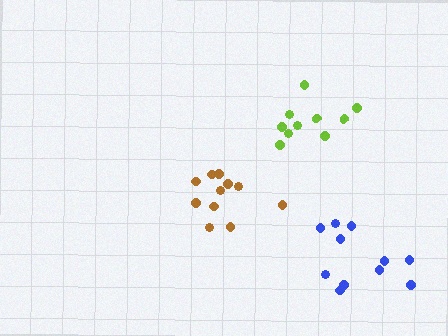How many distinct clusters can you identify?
There are 3 distinct clusters.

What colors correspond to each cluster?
The clusters are colored: lime, blue, brown.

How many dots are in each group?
Group 1: 10 dots, Group 2: 11 dots, Group 3: 11 dots (32 total).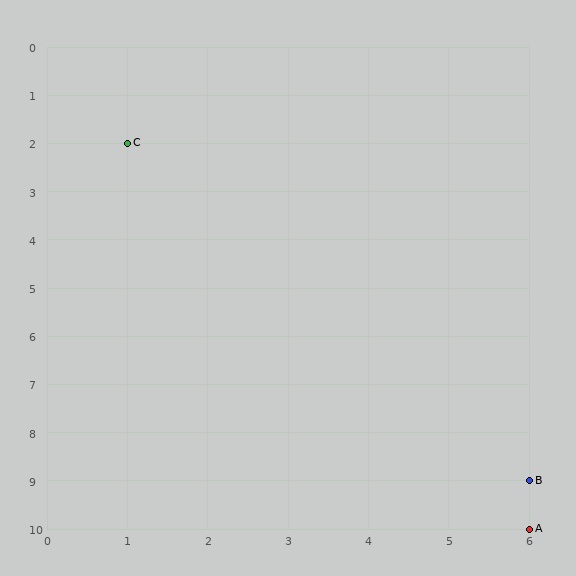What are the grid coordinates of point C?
Point C is at grid coordinates (1, 2).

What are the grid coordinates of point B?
Point B is at grid coordinates (6, 9).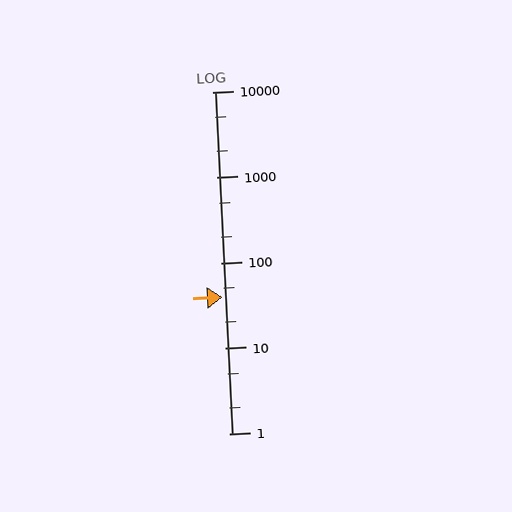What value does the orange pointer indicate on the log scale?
The pointer indicates approximately 39.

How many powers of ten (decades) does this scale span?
The scale spans 4 decades, from 1 to 10000.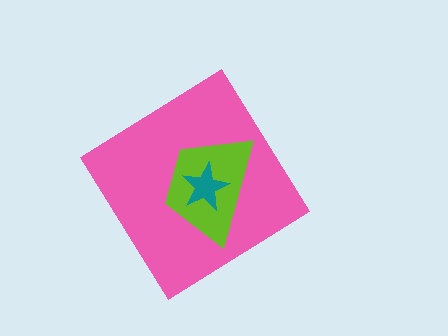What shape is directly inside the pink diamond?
The lime trapezoid.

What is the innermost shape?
The teal star.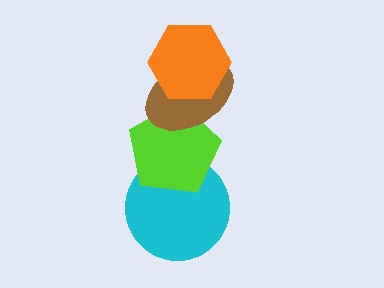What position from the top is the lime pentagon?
The lime pentagon is 3rd from the top.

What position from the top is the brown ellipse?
The brown ellipse is 2nd from the top.